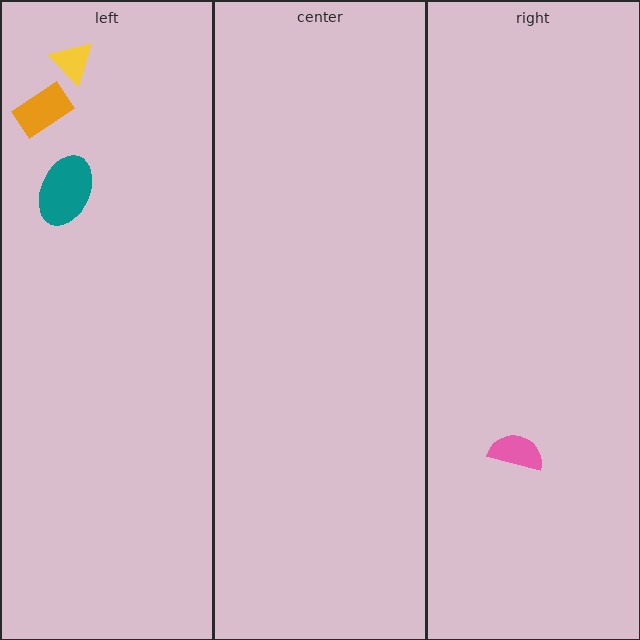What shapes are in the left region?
The teal ellipse, the yellow triangle, the orange rectangle.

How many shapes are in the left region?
3.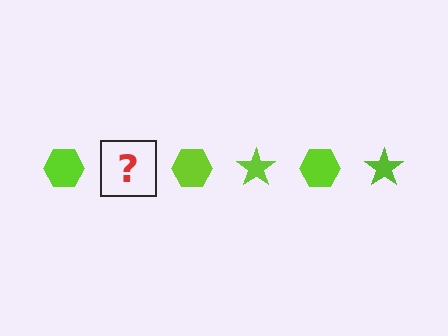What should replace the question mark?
The question mark should be replaced with a lime star.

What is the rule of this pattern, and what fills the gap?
The rule is that the pattern cycles through hexagon, star shapes in lime. The gap should be filled with a lime star.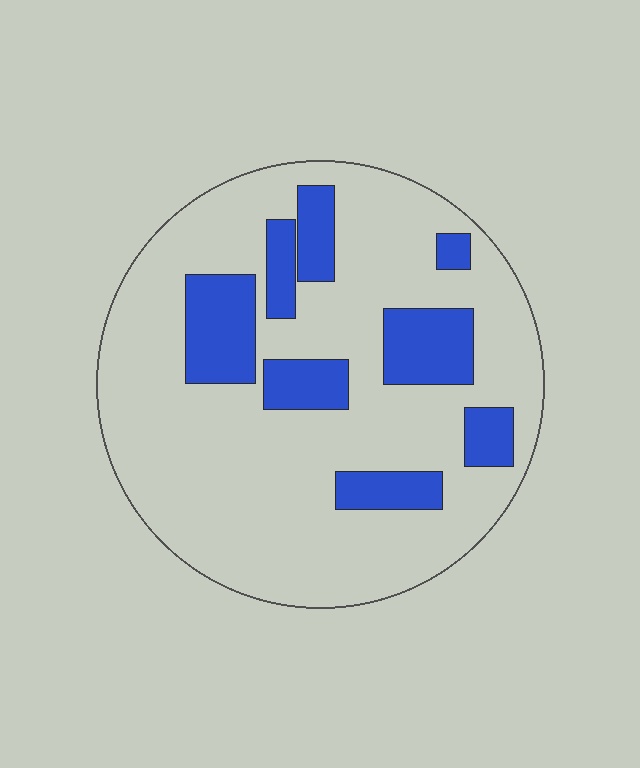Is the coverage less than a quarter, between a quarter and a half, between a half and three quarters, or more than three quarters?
Less than a quarter.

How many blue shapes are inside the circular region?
8.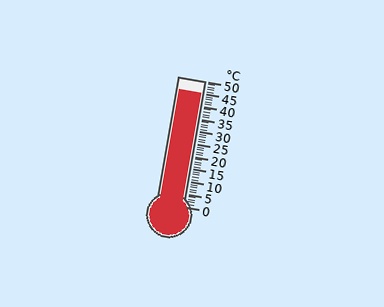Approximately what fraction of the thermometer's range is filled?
The thermometer is filled to approximately 90% of its range.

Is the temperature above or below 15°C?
The temperature is above 15°C.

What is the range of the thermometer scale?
The thermometer scale ranges from 0°C to 50°C.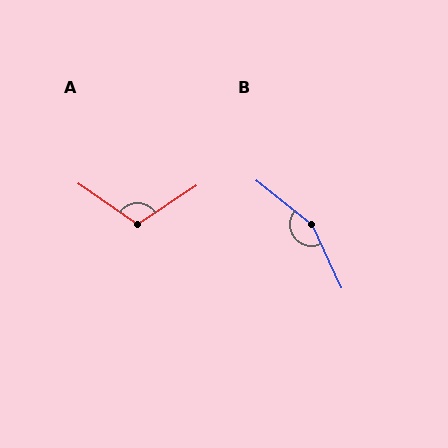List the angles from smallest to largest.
A (112°), B (154°).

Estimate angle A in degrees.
Approximately 112 degrees.